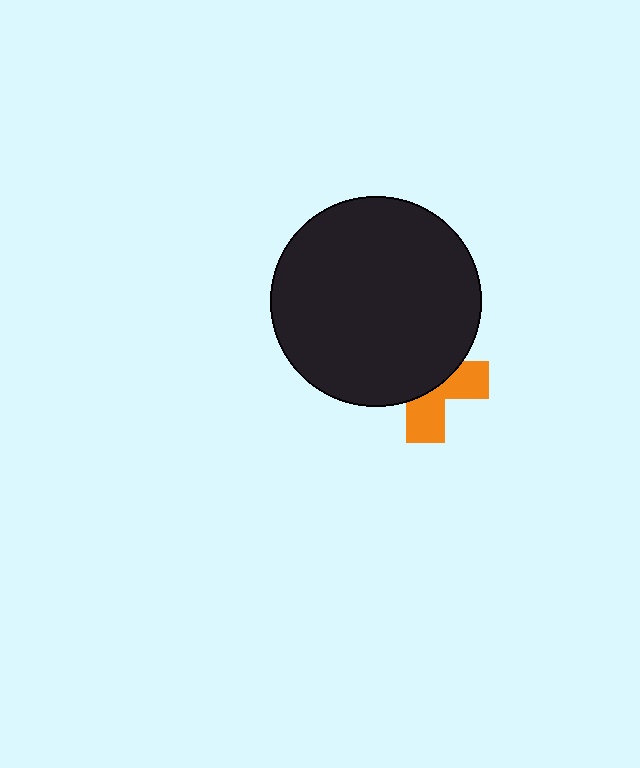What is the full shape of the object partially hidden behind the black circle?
The partially hidden object is an orange cross.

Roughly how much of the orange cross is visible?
A small part of it is visible (roughly 42%).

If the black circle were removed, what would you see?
You would see the complete orange cross.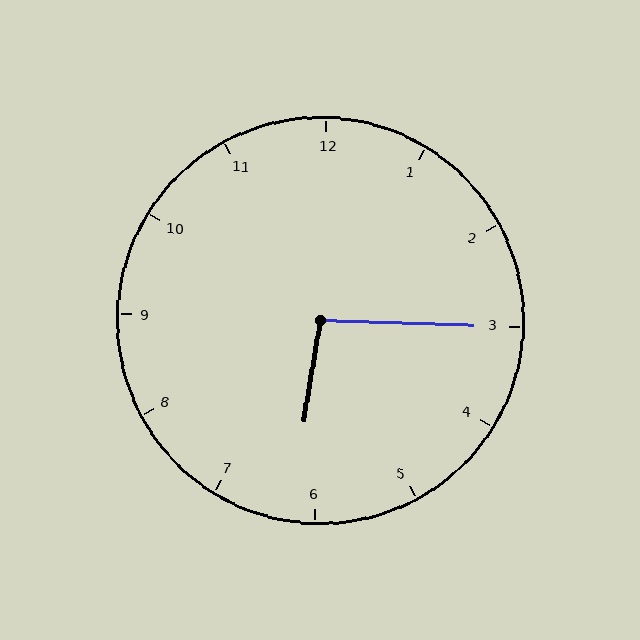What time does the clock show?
6:15.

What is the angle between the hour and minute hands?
Approximately 98 degrees.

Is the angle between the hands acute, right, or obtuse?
It is obtuse.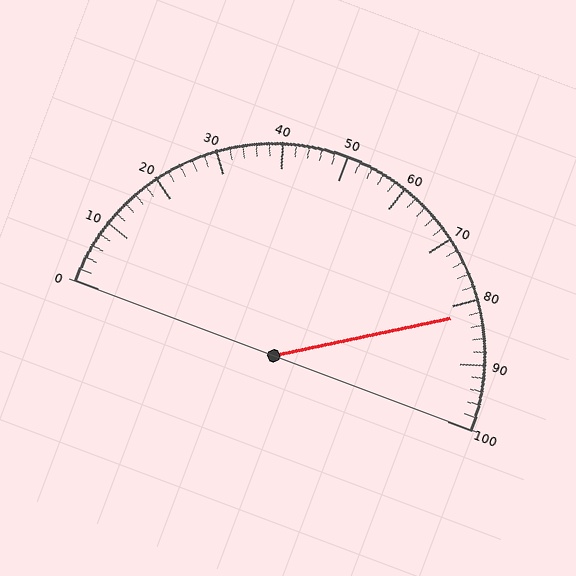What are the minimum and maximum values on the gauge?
The gauge ranges from 0 to 100.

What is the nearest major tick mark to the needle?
The nearest major tick mark is 80.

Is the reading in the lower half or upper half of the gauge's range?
The reading is in the upper half of the range (0 to 100).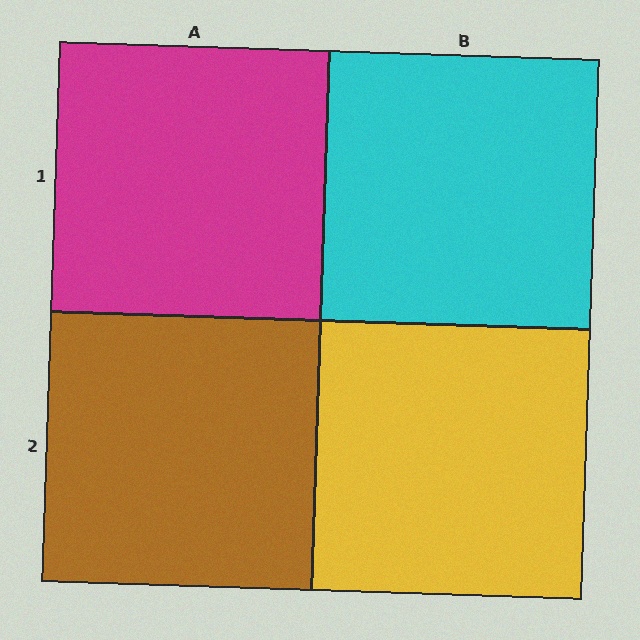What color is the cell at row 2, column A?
Brown.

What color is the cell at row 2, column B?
Yellow.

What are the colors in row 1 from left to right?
Magenta, cyan.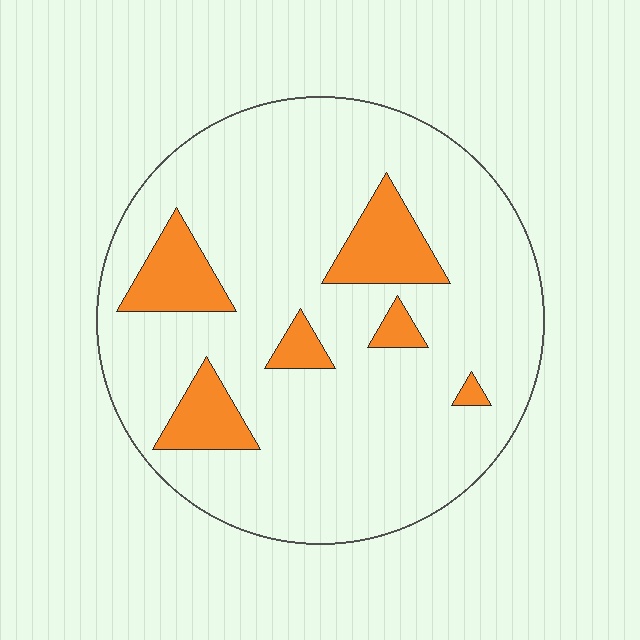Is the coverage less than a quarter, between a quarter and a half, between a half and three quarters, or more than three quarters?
Less than a quarter.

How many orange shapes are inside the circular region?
6.